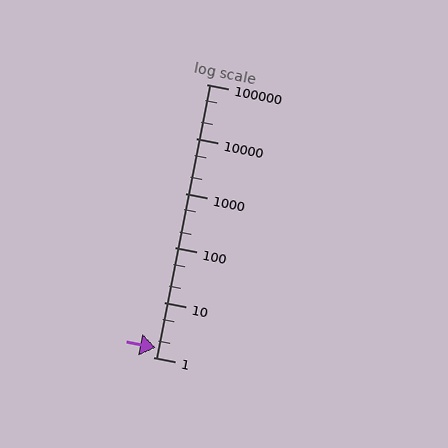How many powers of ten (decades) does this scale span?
The scale spans 5 decades, from 1 to 100000.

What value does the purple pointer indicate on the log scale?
The pointer indicates approximately 1.5.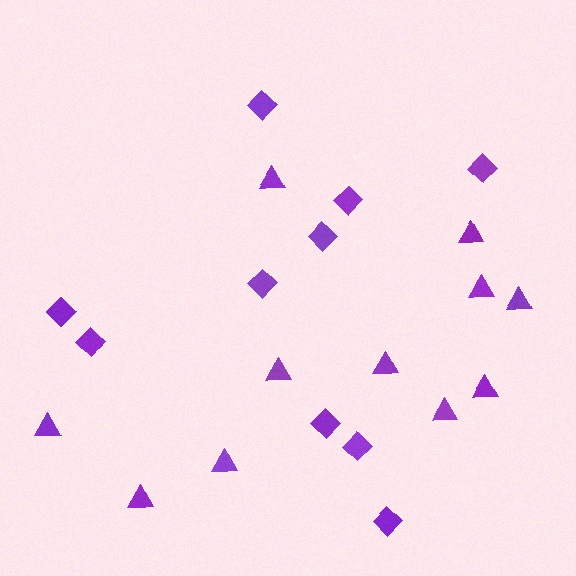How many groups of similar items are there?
There are 2 groups: one group of diamonds (10) and one group of triangles (11).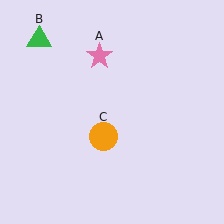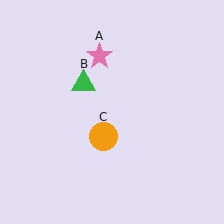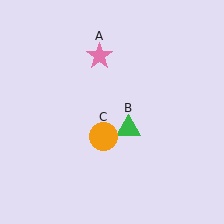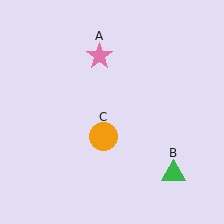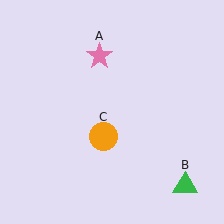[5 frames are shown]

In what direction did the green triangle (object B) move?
The green triangle (object B) moved down and to the right.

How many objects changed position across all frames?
1 object changed position: green triangle (object B).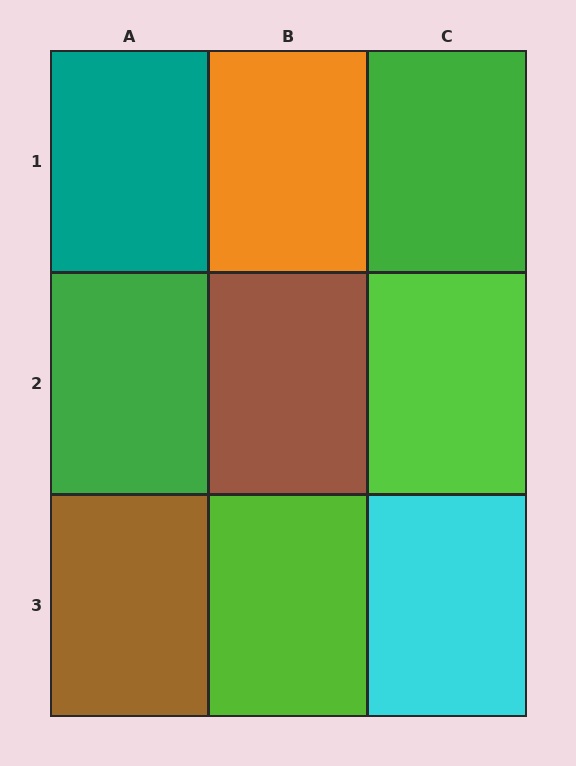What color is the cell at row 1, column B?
Orange.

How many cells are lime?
2 cells are lime.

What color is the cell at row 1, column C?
Green.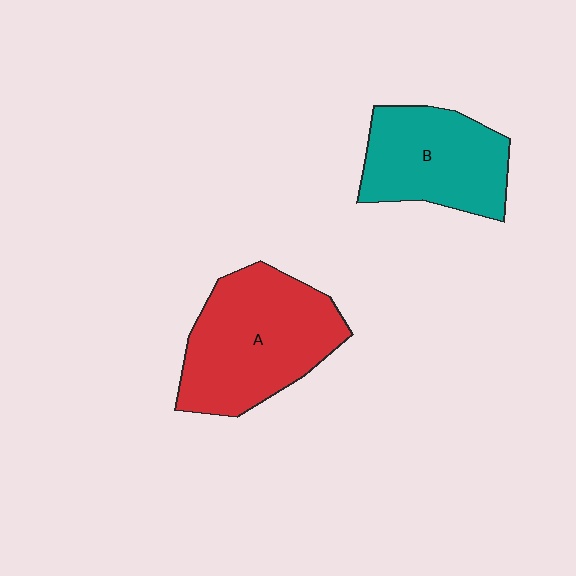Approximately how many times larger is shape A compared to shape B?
Approximately 1.3 times.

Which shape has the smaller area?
Shape B (teal).